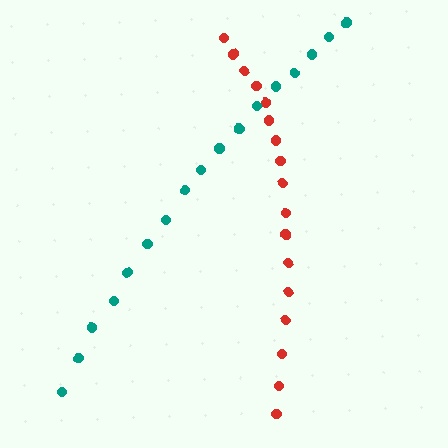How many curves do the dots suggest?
There are 2 distinct paths.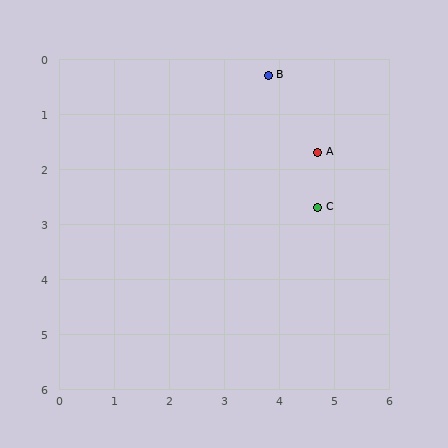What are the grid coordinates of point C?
Point C is at approximately (4.7, 2.7).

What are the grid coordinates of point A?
Point A is at approximately (4.7, 1.7).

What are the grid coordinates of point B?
Point B is at approximately (3.8, 0.3).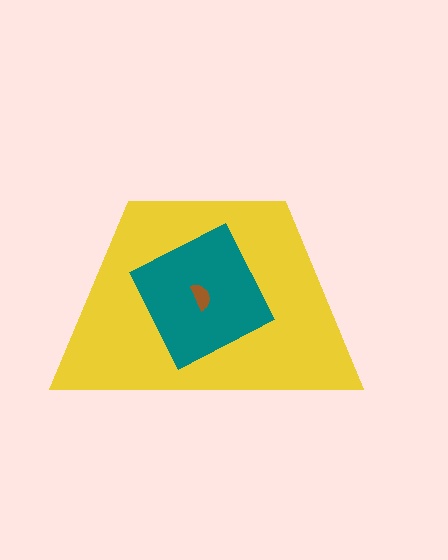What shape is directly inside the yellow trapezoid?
The teal square.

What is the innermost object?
The brown semicircle.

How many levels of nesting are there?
3.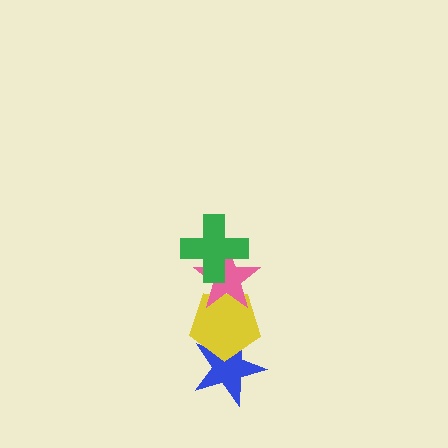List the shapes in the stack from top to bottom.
From top to bottom: the green cross, the pink star, the yellow pentagon, the blue star.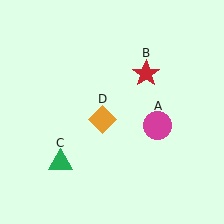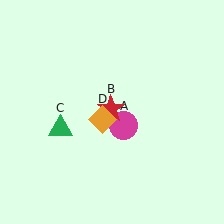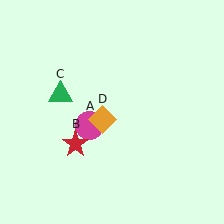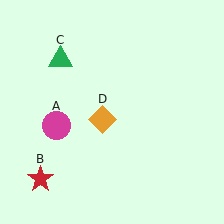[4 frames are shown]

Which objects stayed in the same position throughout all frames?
Orange diamond (object D) remained stationary.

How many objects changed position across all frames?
3 objects changed position: magenta circle (object A), red star (object B), green triangle (object C).